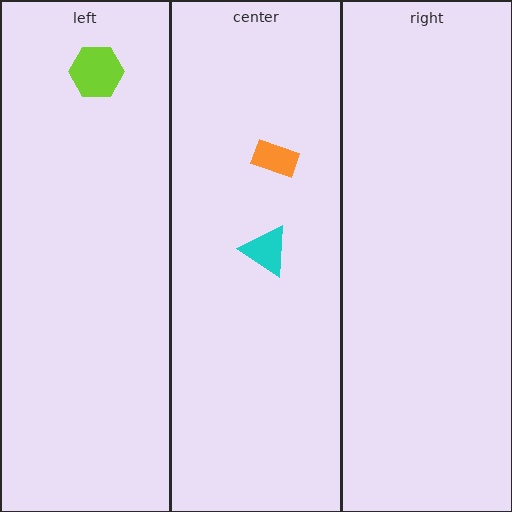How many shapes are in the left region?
1.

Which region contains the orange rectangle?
The center region.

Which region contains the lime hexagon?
The left region.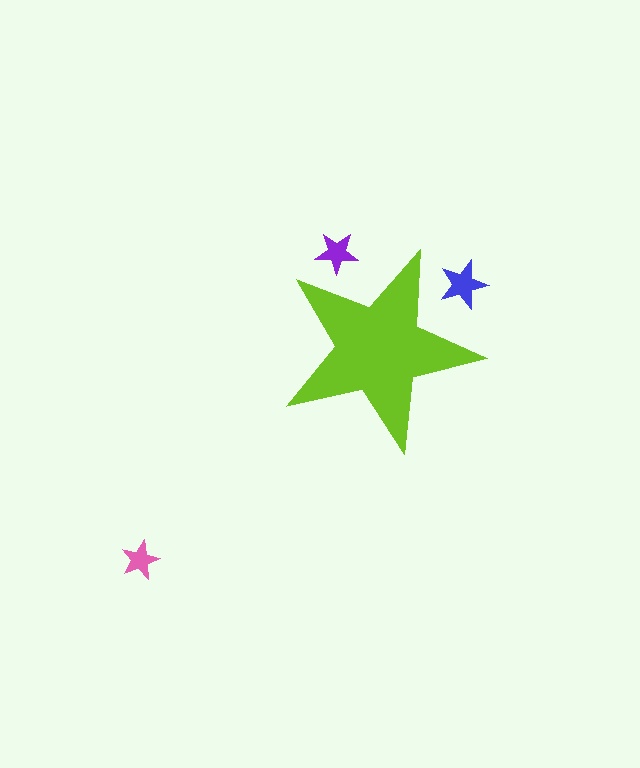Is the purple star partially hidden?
Yes, the purple star is partially hidden behind the lime star.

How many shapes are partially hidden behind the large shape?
2 shapes are partially hidden.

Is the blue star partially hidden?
Yes, the blue star is partially hidden behind the lime star.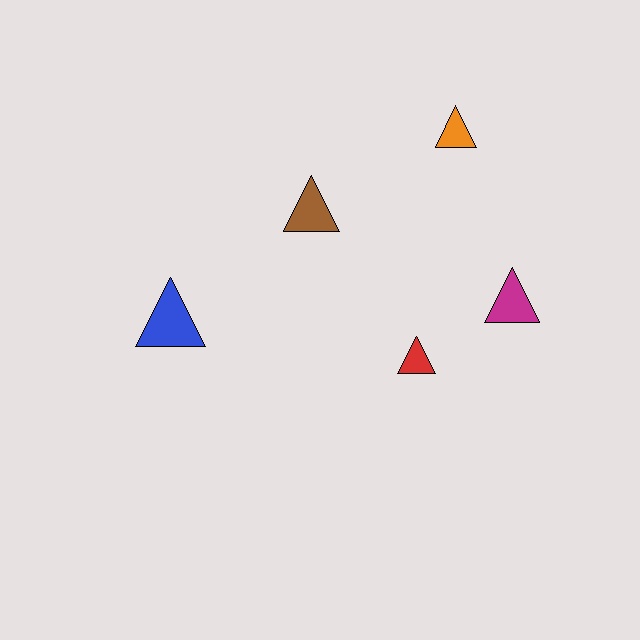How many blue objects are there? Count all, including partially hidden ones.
There is 1 blue object.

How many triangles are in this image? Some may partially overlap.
There are 5 triangles.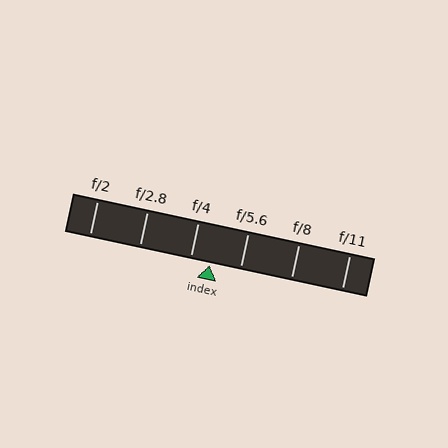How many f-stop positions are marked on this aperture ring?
There are 6 f-stop positions marked.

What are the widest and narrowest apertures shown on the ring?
The widest aperture shown is f/2 and the narrowest is f/11.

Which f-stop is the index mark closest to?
The index mark is closest to f/4.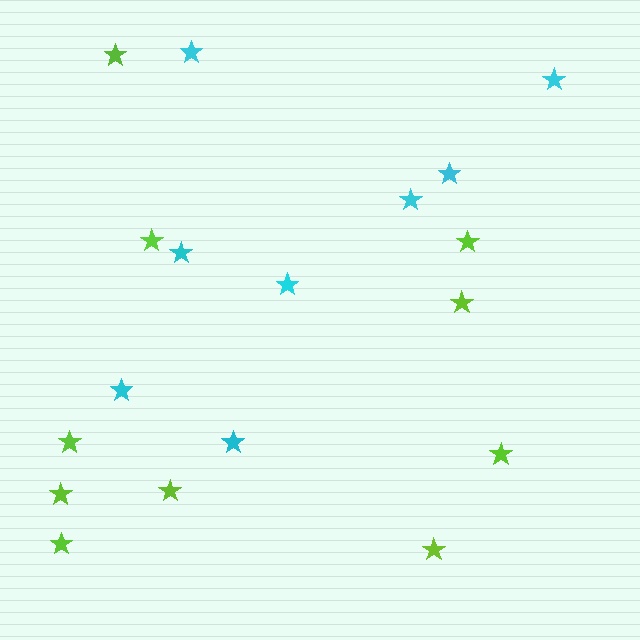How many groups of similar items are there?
There are 2 groups: one group of cyan stars (8) and one group of lime stars (10).